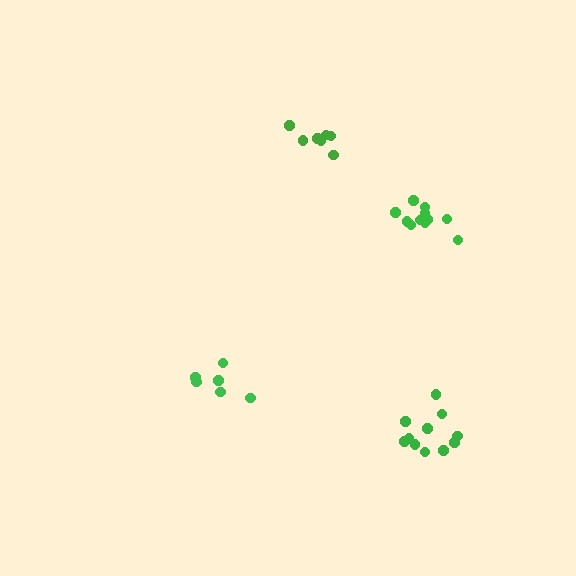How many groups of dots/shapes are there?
There are 4 groups.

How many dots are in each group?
Group 1: 12 dots, Group 2: 11 dots, Group 3: 6 dots, Group 4: 7 dots (36 total).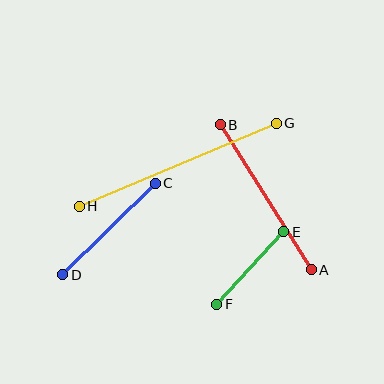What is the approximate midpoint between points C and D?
The midpoint is at approximately (109, 229) pixels.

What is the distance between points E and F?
The distance is approximately 99 pixels.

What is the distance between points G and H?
The distance is approximately 214 pixels.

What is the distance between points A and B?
The distance is approximately 171 pixels.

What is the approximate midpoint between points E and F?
The midpoint is at approximately (250, 268) pixels.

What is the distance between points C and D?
The distance is approximately 130 pixels.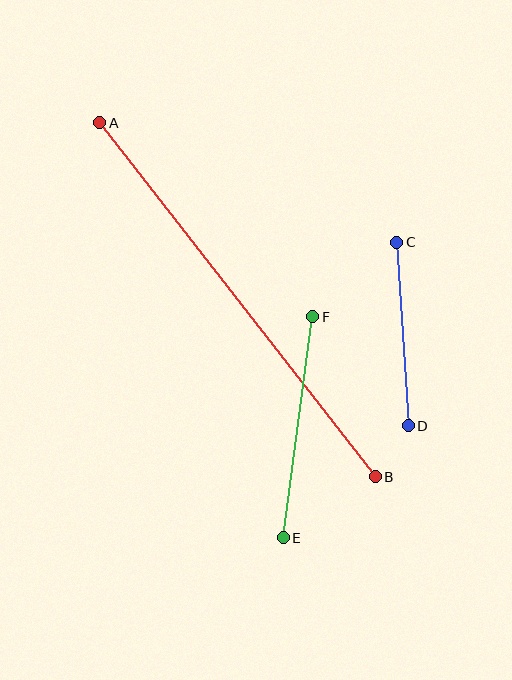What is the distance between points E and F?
The distance is approximately 223 pixels.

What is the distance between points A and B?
The distance is approximately 449 pixels.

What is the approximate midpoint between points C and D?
The midpoint is at approximately (402, 334) pixels.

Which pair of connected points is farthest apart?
Points A and B are farthest apart.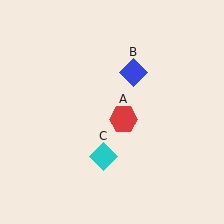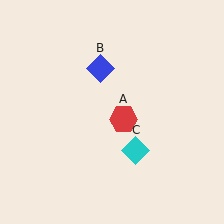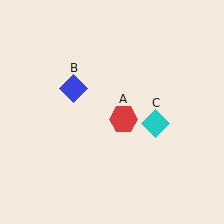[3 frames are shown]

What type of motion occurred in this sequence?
The blue diamond (object B), cyan diamond (object C) rotated counterclockwise around the center of the scene.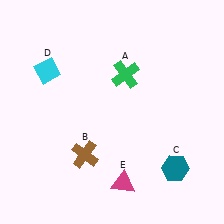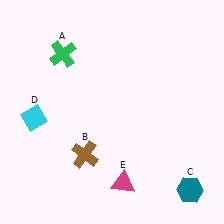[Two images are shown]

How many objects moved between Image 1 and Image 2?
3 objects moved between the two images.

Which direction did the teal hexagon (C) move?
The teal hexagon (C) moved down.